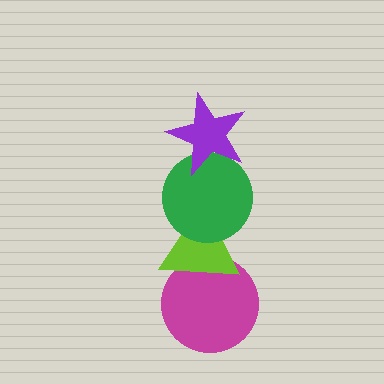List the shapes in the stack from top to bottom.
From top to bottom: the purple star, the green circle, the lime triangle, the magenta circle.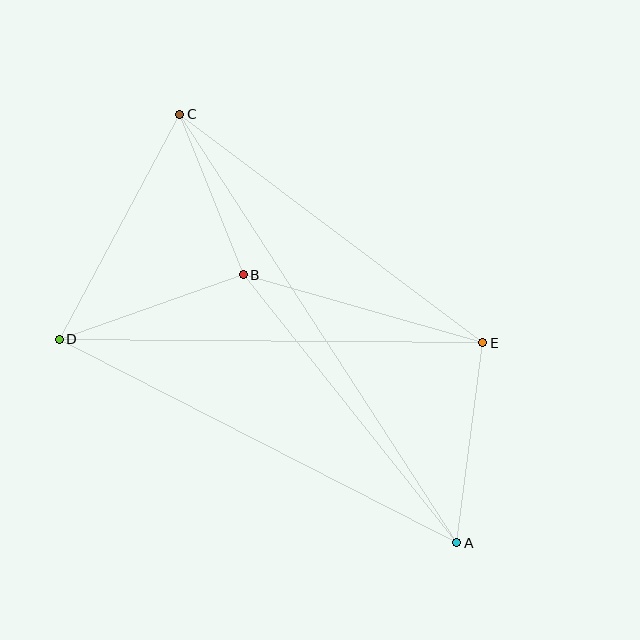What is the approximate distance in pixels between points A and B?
The distance between A and B is approximately 343 pixels.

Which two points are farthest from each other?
Points A and C are farthest from each other.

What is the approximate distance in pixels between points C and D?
The distance between C and D is approximately 255 pixels.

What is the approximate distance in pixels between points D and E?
The distance between D and E is approximately 424 pixels.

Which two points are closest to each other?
Points B and C are closest to each other.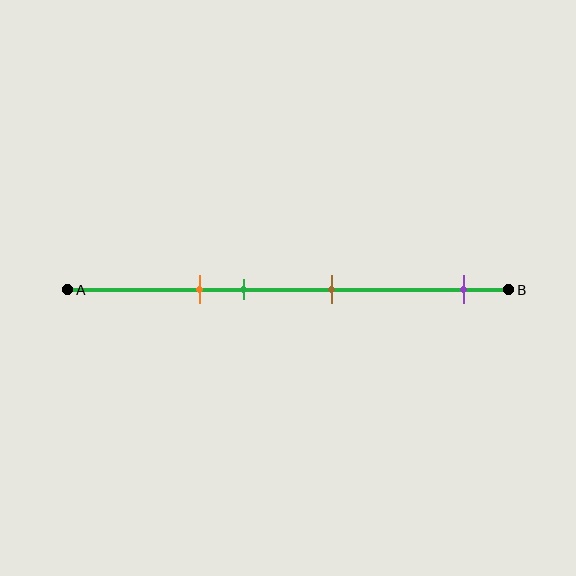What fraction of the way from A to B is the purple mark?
The purple mark is approximately 90% (0.9) of the way from A to B.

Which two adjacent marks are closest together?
The orange and green marks are the closest adjacent pair.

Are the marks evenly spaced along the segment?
No, the marks are not evenly spaced.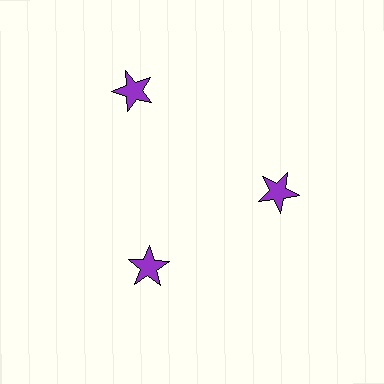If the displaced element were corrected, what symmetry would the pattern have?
It would have 3-fold rotational symmetry — the pattern would map onto itself every 120 degrees.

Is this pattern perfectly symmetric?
No. The 3 purple stars are arranged in a ring, but one element near the 11 o'clock position is pushed outward from the center, breaking the 3-fold rotational symmetry.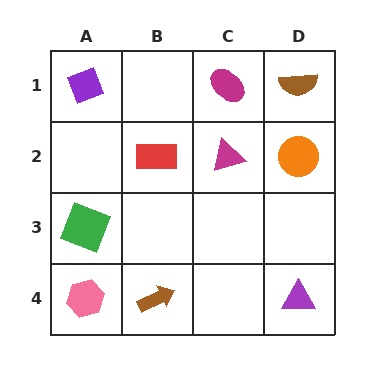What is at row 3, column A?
A green square.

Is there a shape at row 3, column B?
No, that cell is empty.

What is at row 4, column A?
A pink hexagon.